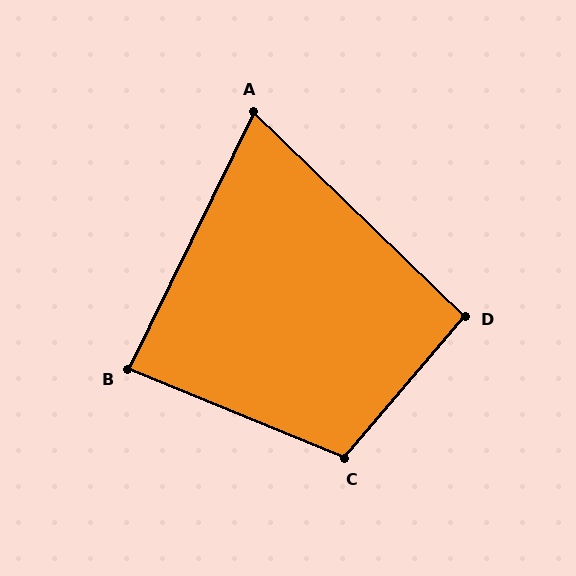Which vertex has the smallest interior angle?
A, at approximately 72 degrees.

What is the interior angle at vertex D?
Approximately 94 degrees (approximately right).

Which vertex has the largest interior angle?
C, at approximately 108 degrees.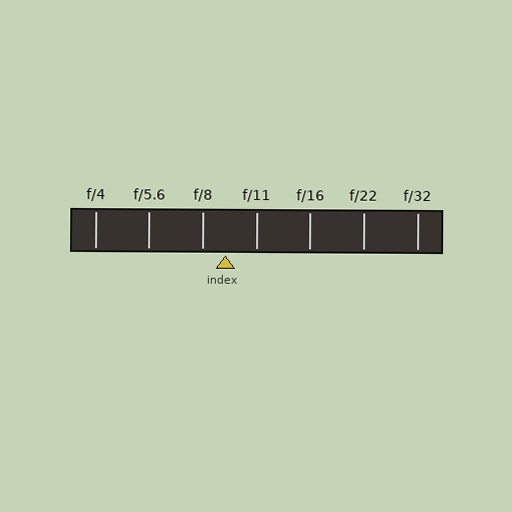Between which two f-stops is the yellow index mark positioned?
The index mark is between f/8 and f/11.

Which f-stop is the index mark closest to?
The index mark is closest to f/8.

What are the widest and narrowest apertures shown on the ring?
The widest aperture shown is f/4 and the narrowest is f/32.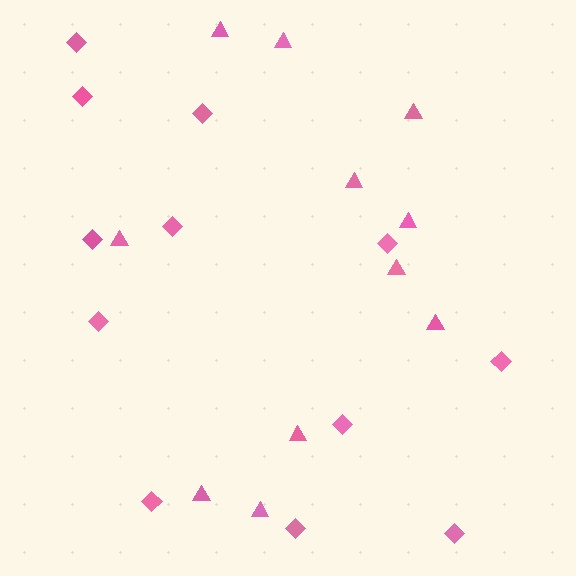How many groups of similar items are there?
There are 2 groups: one group of triangles (11) and one group of diamonds (12).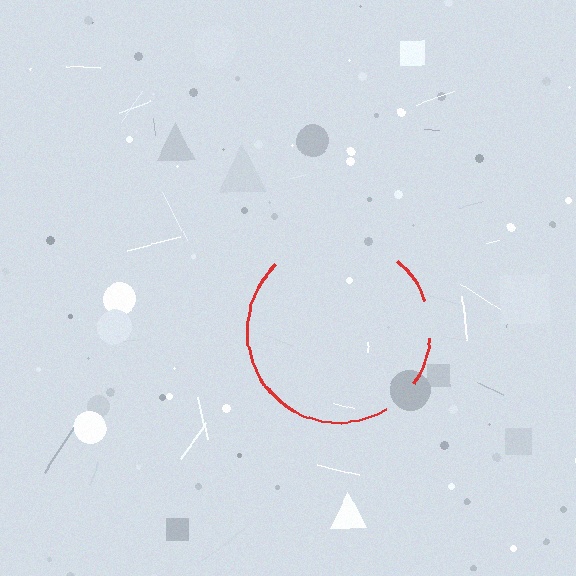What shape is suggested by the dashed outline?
The dashed outline suggests a circle.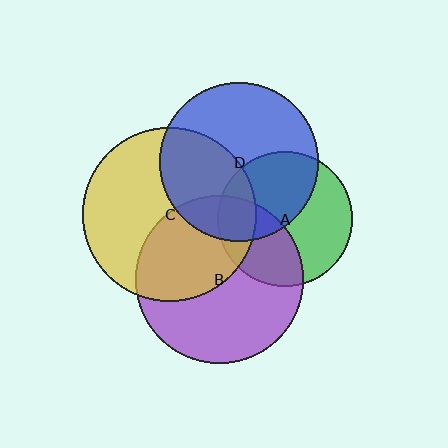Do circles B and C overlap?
Yes.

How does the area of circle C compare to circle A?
Approximately 1.7 times.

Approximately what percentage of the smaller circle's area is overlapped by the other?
Approximately 45%.